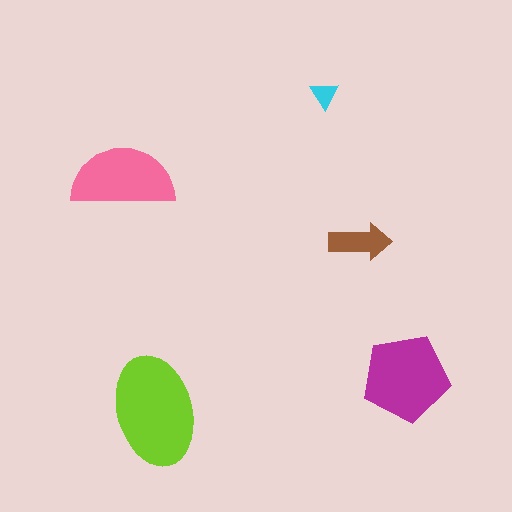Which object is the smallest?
The cyan triangle.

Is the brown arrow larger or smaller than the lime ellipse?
Smaller.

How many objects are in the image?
There are 5 objects in the image.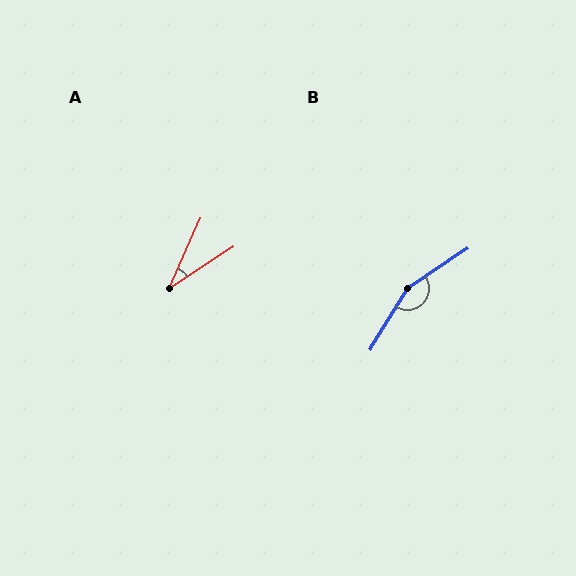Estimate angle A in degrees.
Approximately 33 degrees.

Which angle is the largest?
B, at approximately 155 degrees.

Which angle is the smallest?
A, at approximately 33 degrees.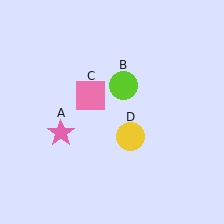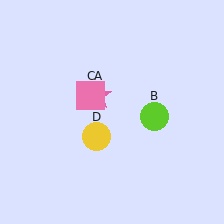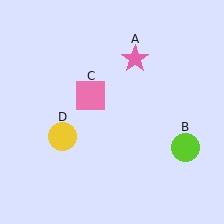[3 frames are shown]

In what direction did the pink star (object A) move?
The pink star (object A) moved up and to the right.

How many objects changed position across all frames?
3 objects changed position: pink star (object A), lime circle (object B), yellow circle (object D).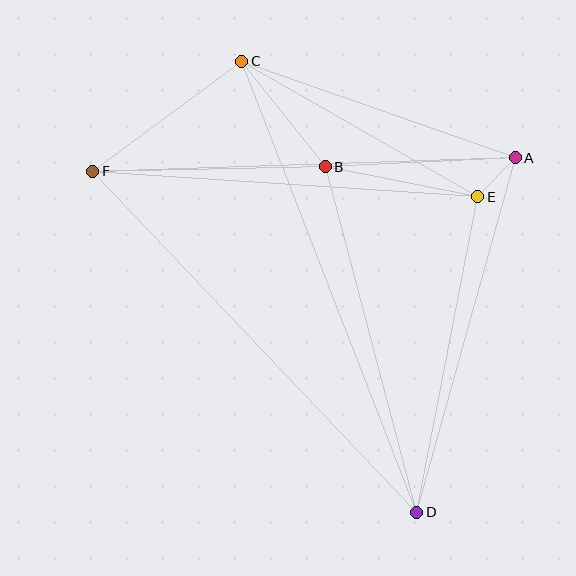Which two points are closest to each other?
Points A and E are closest to each other.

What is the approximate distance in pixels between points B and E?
The distance between B and E is approximately 155 pixels.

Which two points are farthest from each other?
Points C and D are farthest from each other.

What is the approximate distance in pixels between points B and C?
The distance between B and C is approximately 134 pixels.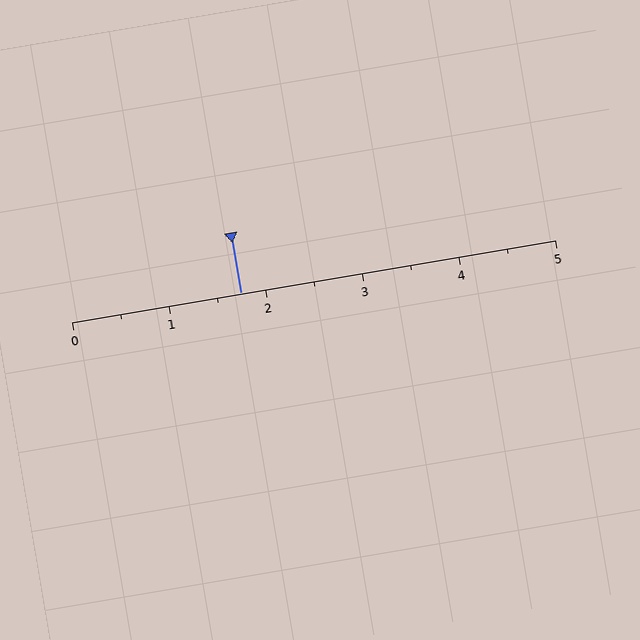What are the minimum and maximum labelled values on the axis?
The axis runs from 0 to 5.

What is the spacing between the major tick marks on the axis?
The major ticks are spaced 1 apart.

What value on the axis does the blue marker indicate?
The marker indicates approximately 1.8.